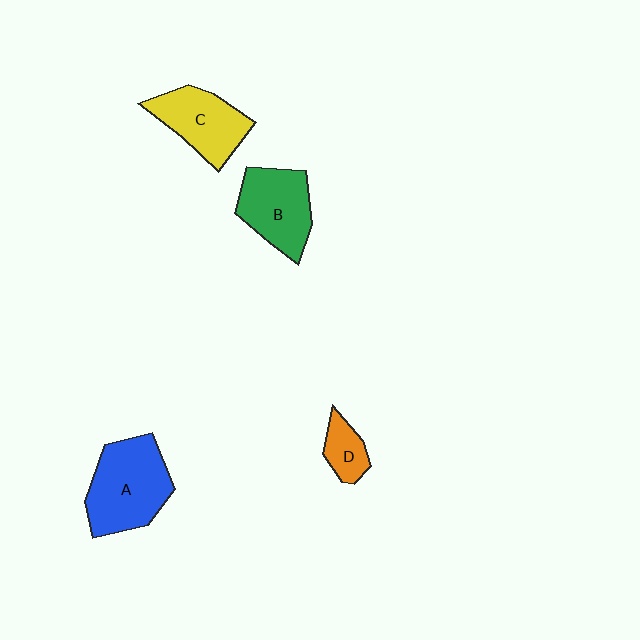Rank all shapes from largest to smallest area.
From largest to smallest: A (blue), B (green), C (yellow), D (orange).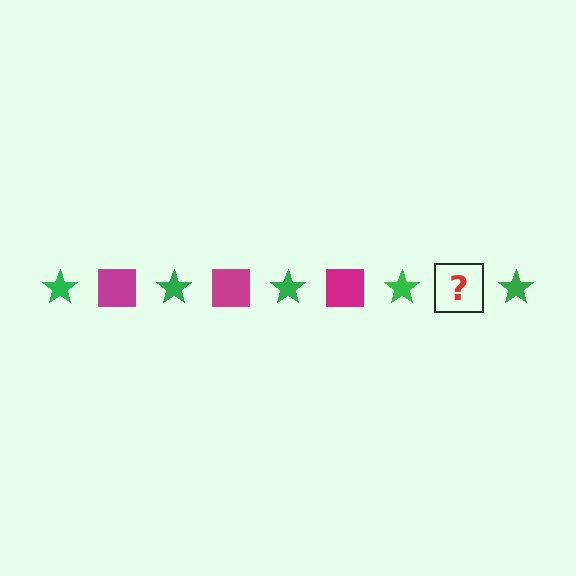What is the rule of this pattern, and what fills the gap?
The rule is that the pattern alternates between green star and magenta square. The gap should be filled with a magenta square.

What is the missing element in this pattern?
The missing element is a magenta square.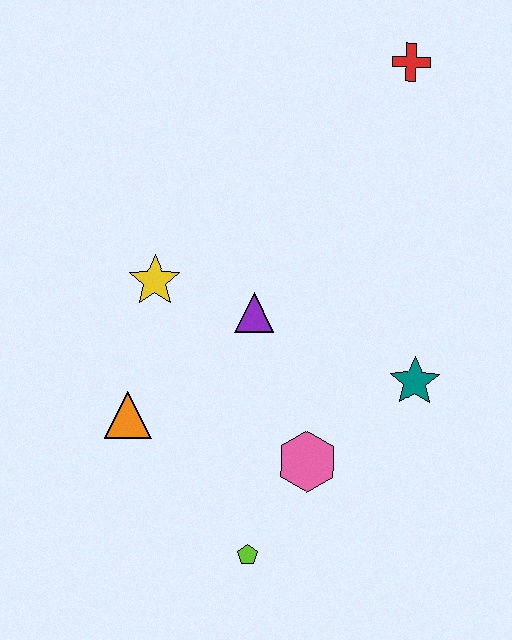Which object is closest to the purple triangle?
The yellow star is closest to the purple triangle.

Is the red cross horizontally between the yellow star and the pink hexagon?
No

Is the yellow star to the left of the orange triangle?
No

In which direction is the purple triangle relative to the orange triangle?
The purple triangle is to the right of the orange triangle.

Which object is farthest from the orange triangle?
The red cross is farthest from the orange triangle.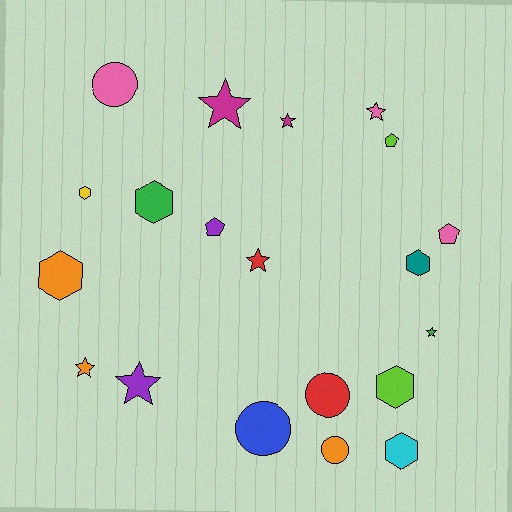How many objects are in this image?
There are 20 objects.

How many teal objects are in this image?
There is 1 teal object.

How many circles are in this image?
There are 4 circles.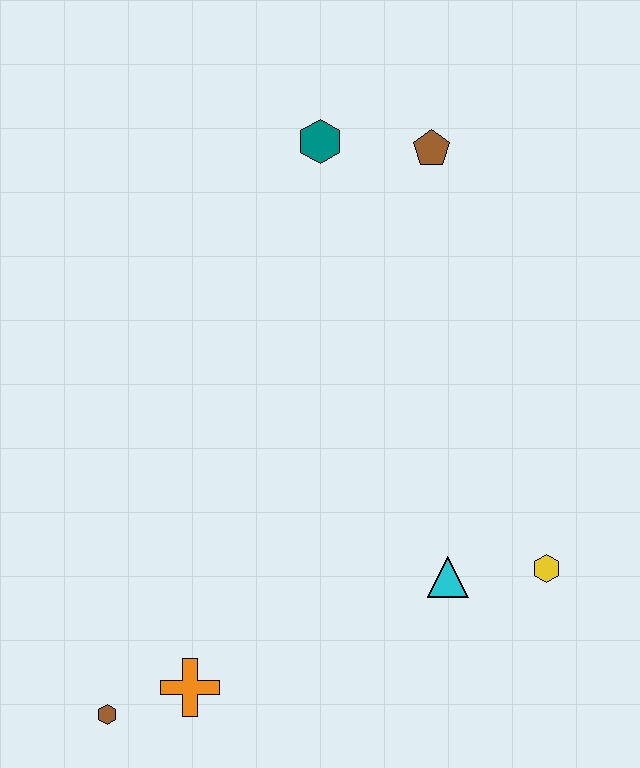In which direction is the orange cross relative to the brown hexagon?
The orange cross is to the right of the brown hexagon.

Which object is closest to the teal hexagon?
The brown pentagon is closest to the teal hexagon.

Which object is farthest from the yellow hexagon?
The teal hexagon is farthest from the yellow hexagon.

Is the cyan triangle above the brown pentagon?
No